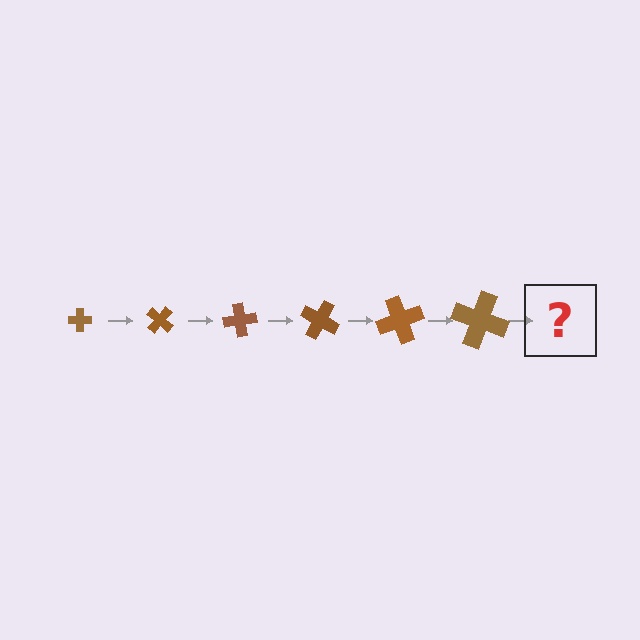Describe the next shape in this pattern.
It should be a cross, larger than the previous one and rotated 240 degrees from the start.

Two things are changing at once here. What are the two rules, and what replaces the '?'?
The two rules are that the cross grows larger each step and it rotates 40 degrees each step. The '?' should be a cross, larger than the previous one and rotated 240 degrees from the start.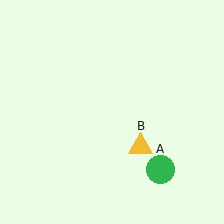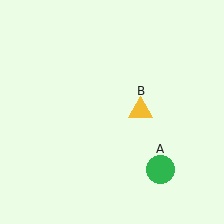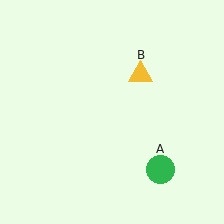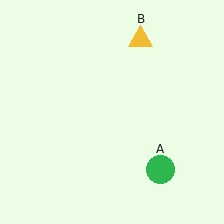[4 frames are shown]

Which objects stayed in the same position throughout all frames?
Green circle (object A) remained stationary.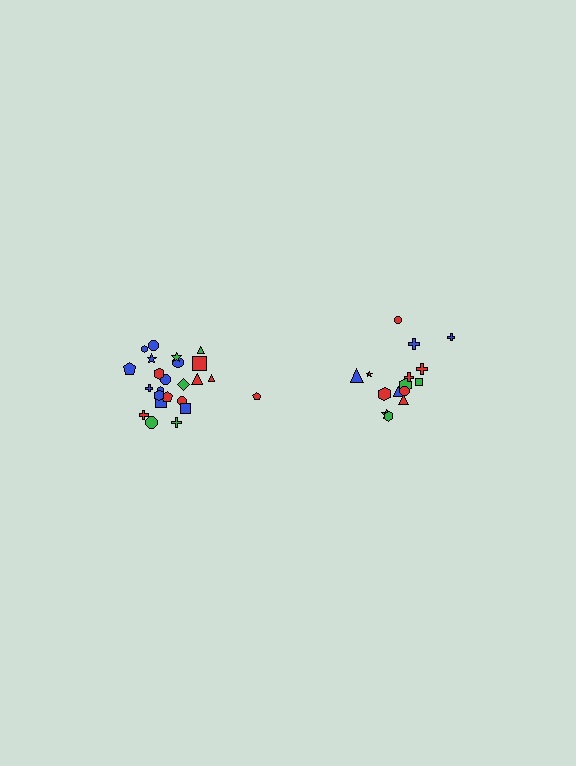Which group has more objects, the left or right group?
The left group.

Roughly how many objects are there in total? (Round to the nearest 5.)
Roughly 40 objects in total.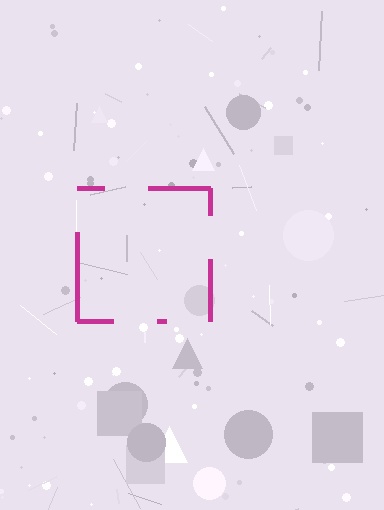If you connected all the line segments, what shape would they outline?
They would outline a square.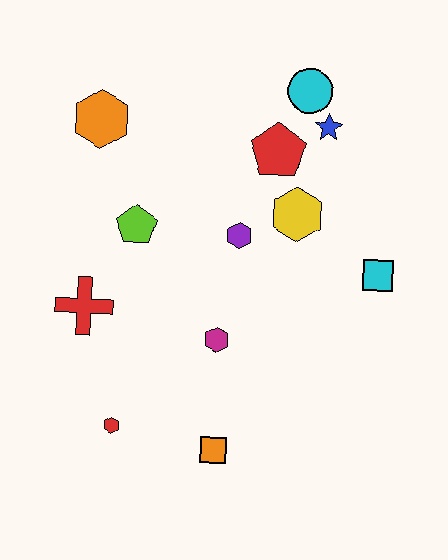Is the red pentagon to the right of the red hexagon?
Yes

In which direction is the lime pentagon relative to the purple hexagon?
The lime pentagon is to the left of the purple hexagon.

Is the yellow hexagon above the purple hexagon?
Yes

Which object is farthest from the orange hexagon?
The orange square is farthest from the orange hexagon.